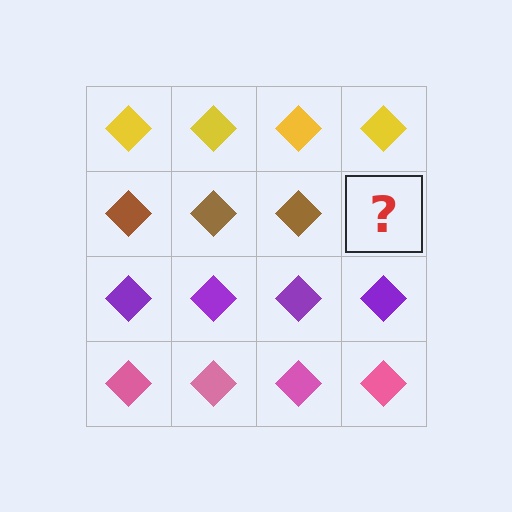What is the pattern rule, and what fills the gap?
The rule is that each row has a consistent color. The gap should be filled with a brown diamond.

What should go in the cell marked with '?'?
The missing cell should contain a brown diamond.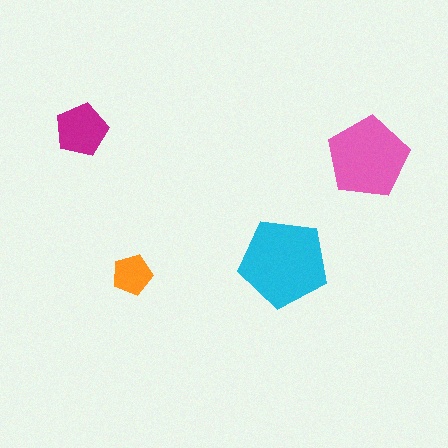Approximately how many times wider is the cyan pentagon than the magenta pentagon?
About 1.5 times wider.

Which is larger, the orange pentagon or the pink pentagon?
The pink one.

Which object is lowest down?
The orange pentagon is bottommost.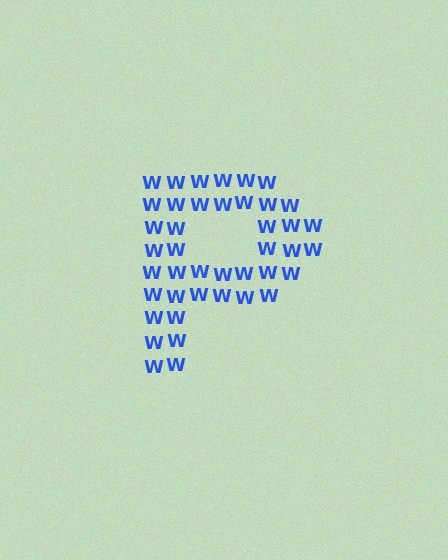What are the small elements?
The small elements are letter W's.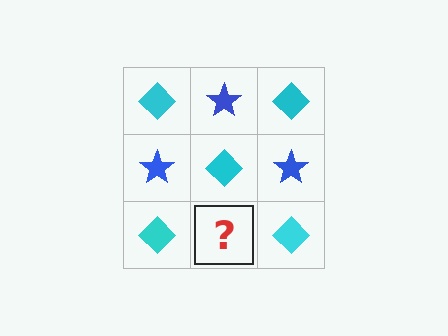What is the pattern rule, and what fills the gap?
The rule is that it alternates cyan diamond and blue star in a checkerboard pattern. The gap should be filled with a blue star.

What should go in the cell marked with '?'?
The missing cell should contain a blue star.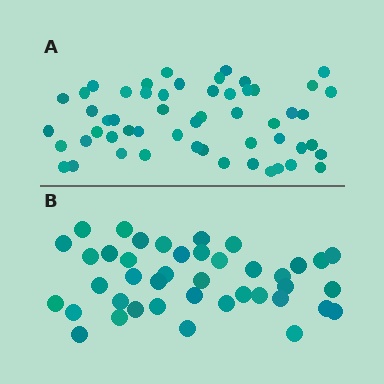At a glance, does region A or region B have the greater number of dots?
Region A (the top region) has more dots.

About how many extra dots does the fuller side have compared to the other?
Region A has approximately 15 more dots than region B.